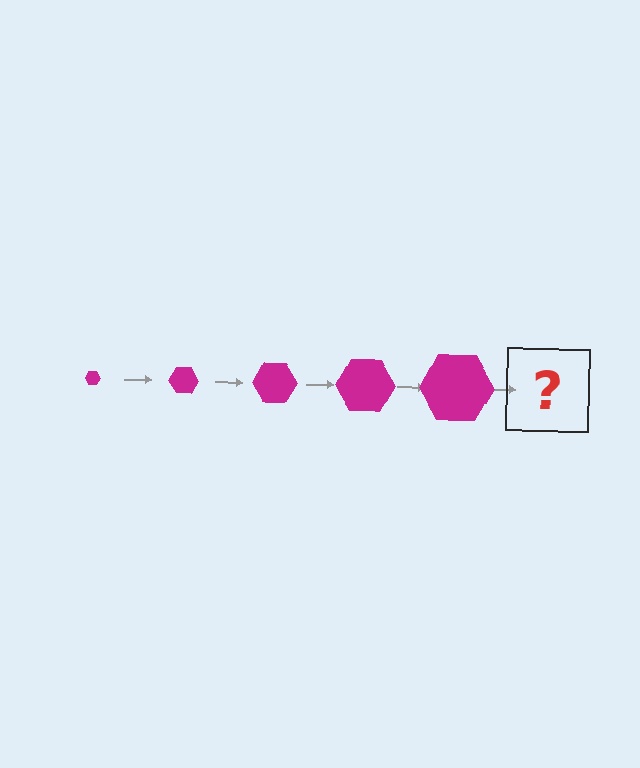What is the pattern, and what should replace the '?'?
The pattern is that the hexagon gets progressively larger each step. The '?' should be a magenta hexagon, larger than the previous one.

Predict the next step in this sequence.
The next step is a magenta hexagon, larger than the previous one.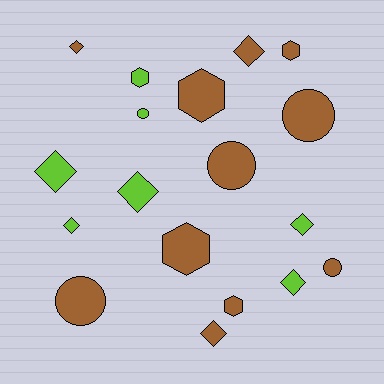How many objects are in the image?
There are 18 objects.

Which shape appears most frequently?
Diamond, with 8 objects.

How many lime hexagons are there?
There is 1 lime hexagon.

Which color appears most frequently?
Brown, with 11 objects.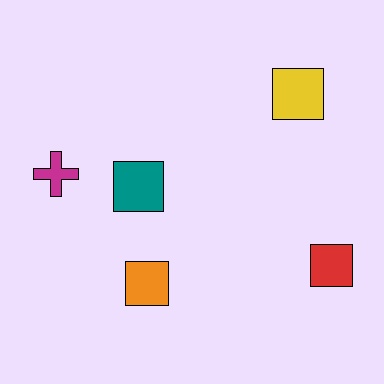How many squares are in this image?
There are 4 squares.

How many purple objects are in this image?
There are no purple objects.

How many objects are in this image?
There are 5 objects.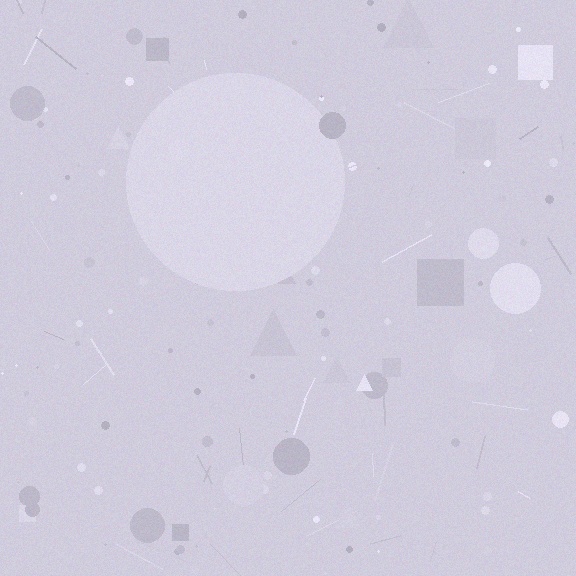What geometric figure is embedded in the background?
A circle is embedded in the background.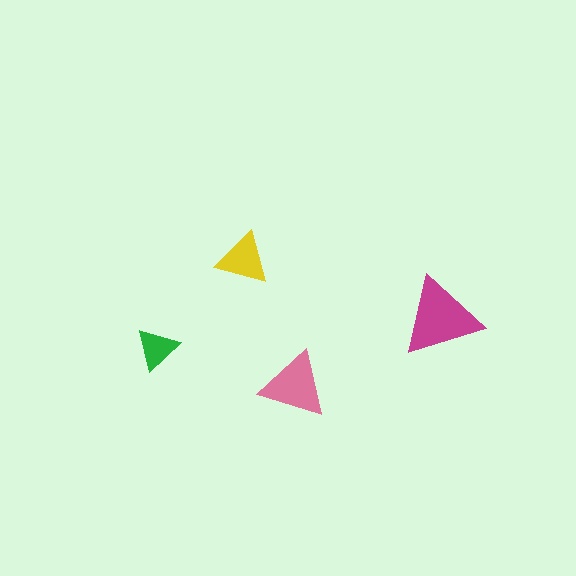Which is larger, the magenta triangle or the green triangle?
The magenta one.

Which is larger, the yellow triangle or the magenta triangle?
The magenta one.